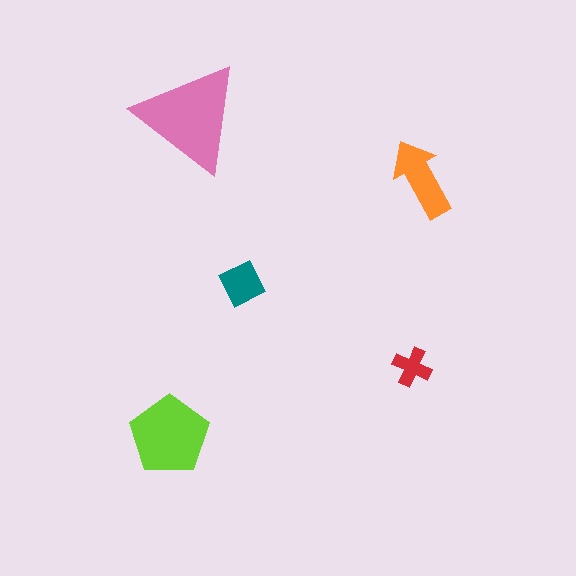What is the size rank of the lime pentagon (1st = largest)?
2nd.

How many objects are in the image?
There are 5 objects in the image.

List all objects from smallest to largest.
The red cross, the teal diamond, the orange arrow, the lime pentagon, the pink triangle.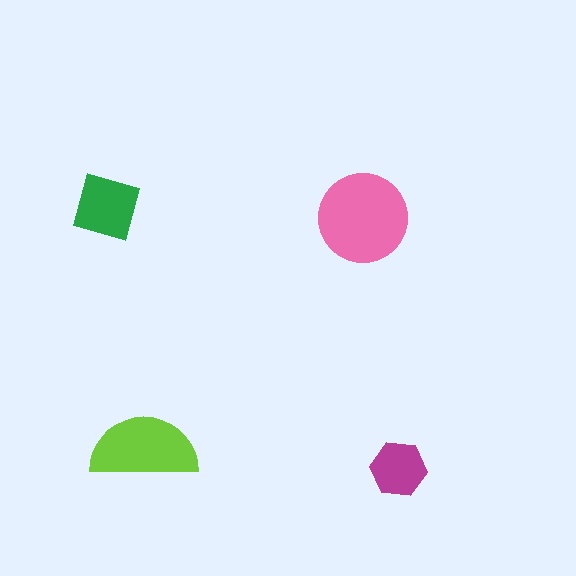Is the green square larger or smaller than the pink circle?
Smaller.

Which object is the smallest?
The magenta hexagon.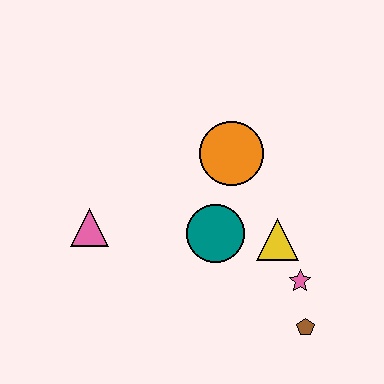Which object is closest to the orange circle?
The teal circle is closest to the orange circle.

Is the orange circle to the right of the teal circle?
Yes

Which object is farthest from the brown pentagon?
The pink triangle is farthest from the brown pentagon.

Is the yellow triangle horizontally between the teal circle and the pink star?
Yes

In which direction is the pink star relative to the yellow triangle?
The pink star is below the yellow triangle.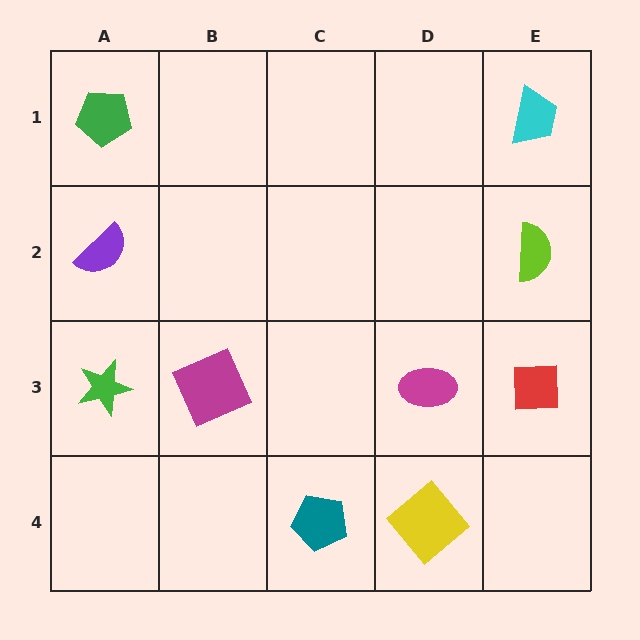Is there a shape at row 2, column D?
No, that cell is empty.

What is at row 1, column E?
A cyan trapezoid.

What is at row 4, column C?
A teal pentagon.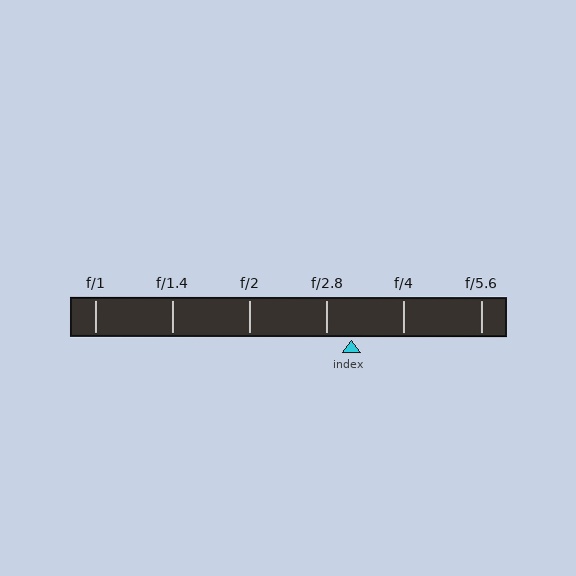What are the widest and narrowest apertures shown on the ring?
The widest aperture shown is f/1 and the narrowest is f/5.6.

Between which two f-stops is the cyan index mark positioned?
The index mark is between f/2.8 and f/4.